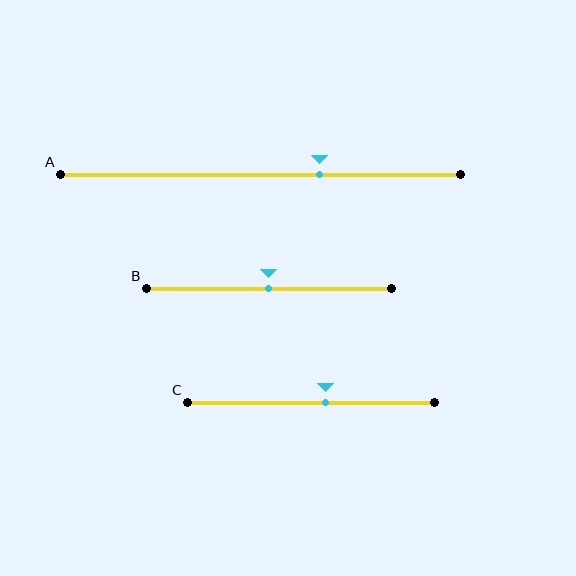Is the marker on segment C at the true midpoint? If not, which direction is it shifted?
No, the marker on segment C is shifted to the right by about 6% of the segment length.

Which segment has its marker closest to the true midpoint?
Segment B has its marker closest to the true midpoint.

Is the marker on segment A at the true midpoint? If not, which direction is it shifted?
No, the marker on segment A is shifted to the right by about 15% of the segment length.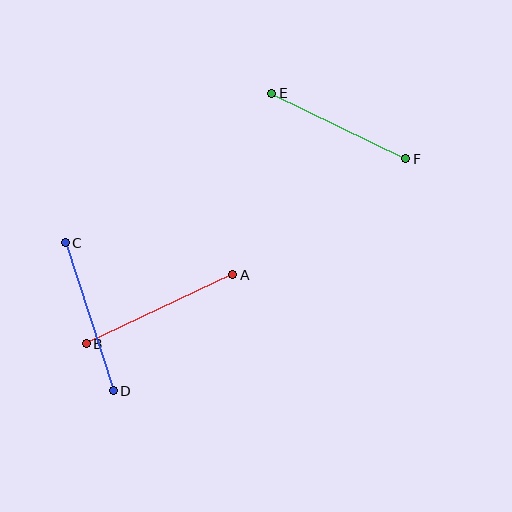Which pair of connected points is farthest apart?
Points A and B are farthest apart.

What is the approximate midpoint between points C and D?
The midpoint is at approximately (89, 317) pixels.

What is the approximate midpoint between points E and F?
The midpoint is at approximately (339, 126) pixels.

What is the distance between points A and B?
The distance is approximately 162 pixels.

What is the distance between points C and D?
The distance is approximately 155 pixels.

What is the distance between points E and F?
The distance is approximately 149 pixels.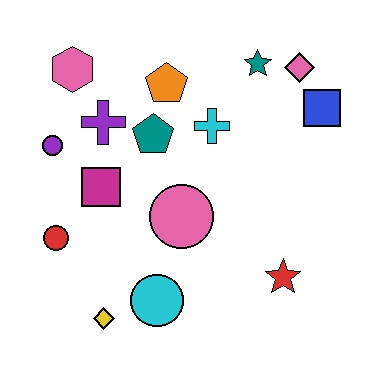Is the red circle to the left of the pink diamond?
Yes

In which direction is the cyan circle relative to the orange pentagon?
The cyan circle is below the orange pentagon.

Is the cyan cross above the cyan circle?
Yes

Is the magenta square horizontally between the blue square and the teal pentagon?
No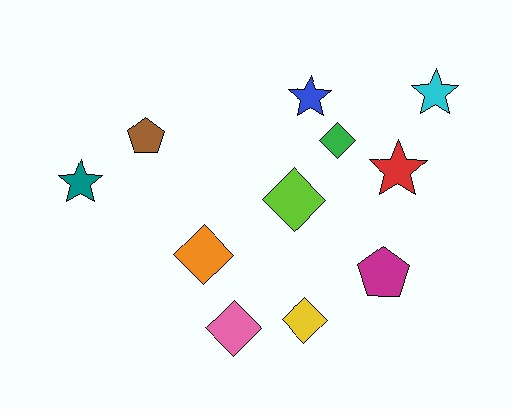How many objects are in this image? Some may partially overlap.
There are 11 objects.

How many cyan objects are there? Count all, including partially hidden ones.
There is 1 cyan object.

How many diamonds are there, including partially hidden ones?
There are 5 diamonds.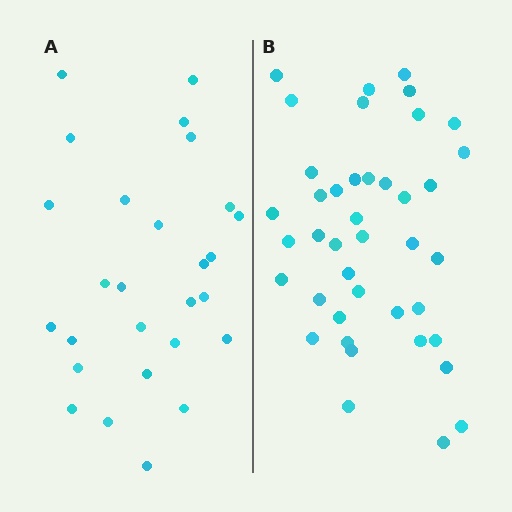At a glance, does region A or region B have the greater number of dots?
Region B (the right region) has more dots.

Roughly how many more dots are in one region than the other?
Region B has approximately 15 more dots than region A.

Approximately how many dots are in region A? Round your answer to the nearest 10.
About 30 dots. (The exact count is 27, which rounds to 30.)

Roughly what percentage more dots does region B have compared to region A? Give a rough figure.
About 50% more.